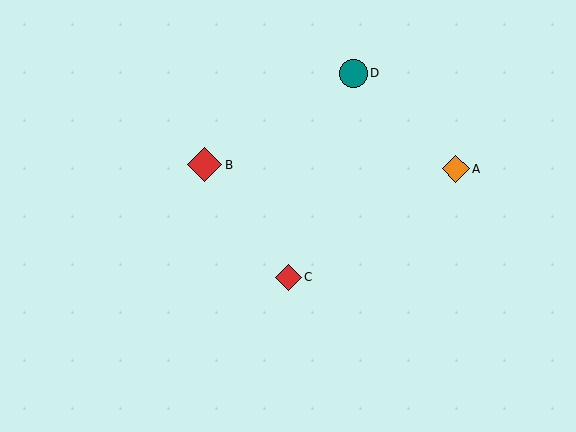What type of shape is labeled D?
Shape D is a teal circle.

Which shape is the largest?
The red diamond (labeled B) is the largest.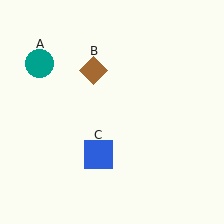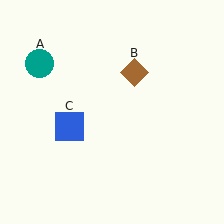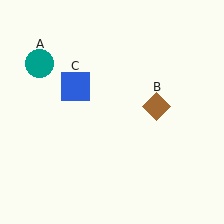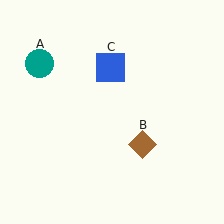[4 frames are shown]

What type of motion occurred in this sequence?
The brown diamond (object B), blue square (object C) rotated clockwise around the center of the scene.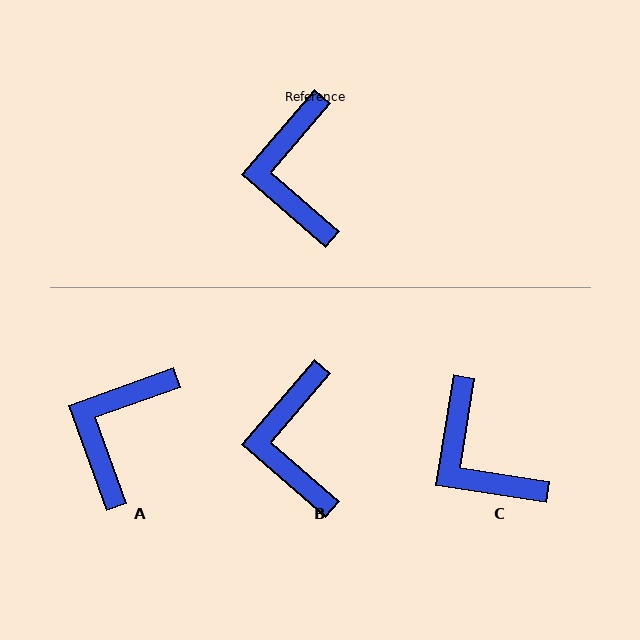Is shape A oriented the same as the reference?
No, it is off by about 29 degrees.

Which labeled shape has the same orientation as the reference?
B.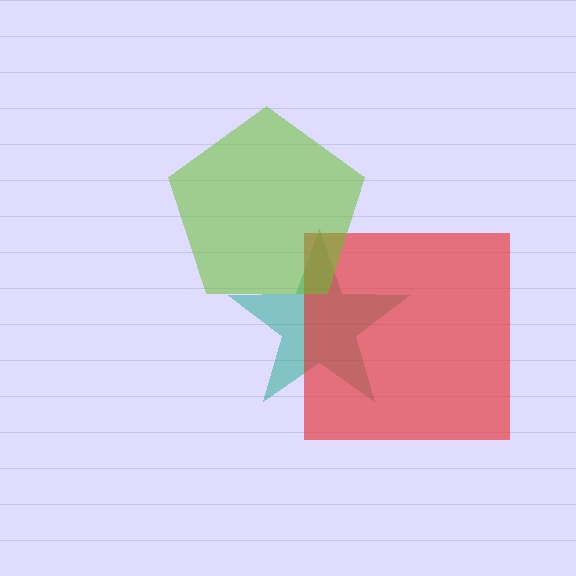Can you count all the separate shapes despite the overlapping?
Yes, there are 3 separate shapes.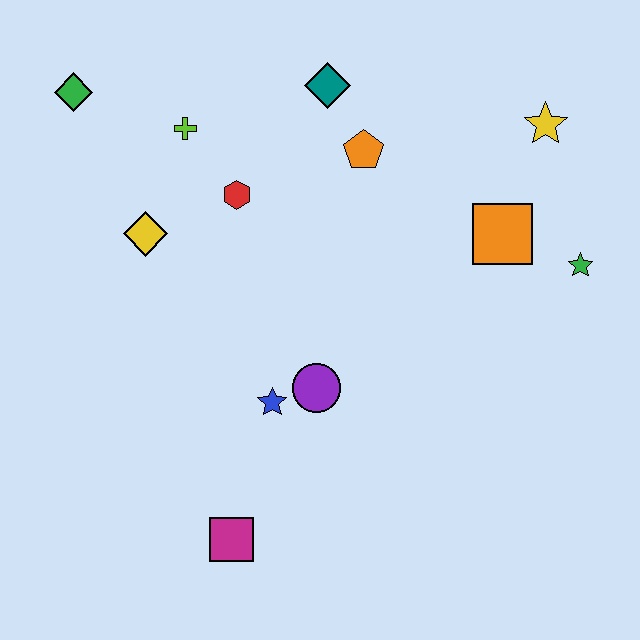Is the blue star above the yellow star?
No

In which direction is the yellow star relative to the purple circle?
The yellow star is above the purple circle.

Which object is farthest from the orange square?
The green diamond is farthest from the orange square.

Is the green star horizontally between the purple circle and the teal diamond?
No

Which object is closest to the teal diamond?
The orange pentagon is closest to the teal diamond.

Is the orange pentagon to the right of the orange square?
No